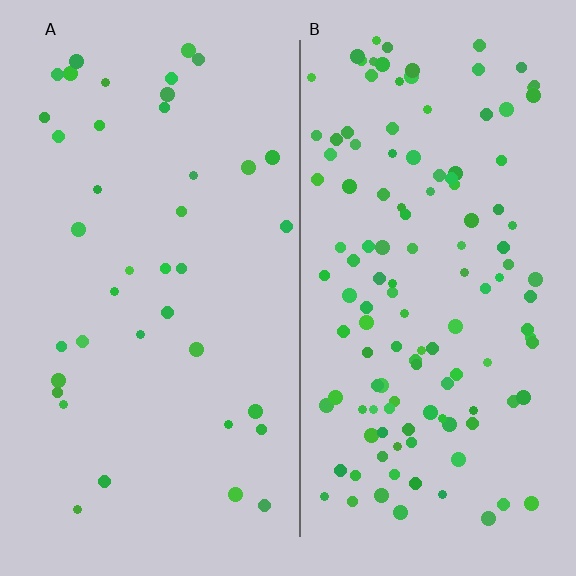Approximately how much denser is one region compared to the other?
Approximately 3.2× — region B over region A.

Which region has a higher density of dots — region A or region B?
B (the right).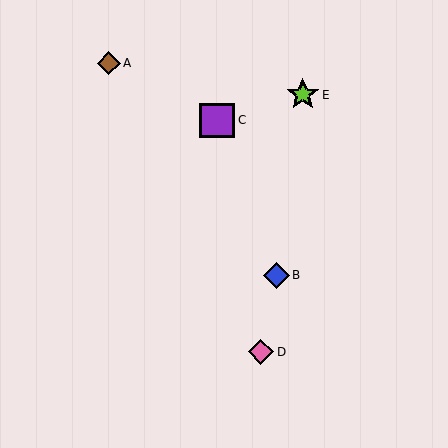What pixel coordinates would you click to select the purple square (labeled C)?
Click at (217, 120) to select the purple square C.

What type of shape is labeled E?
Shape E is a lime star.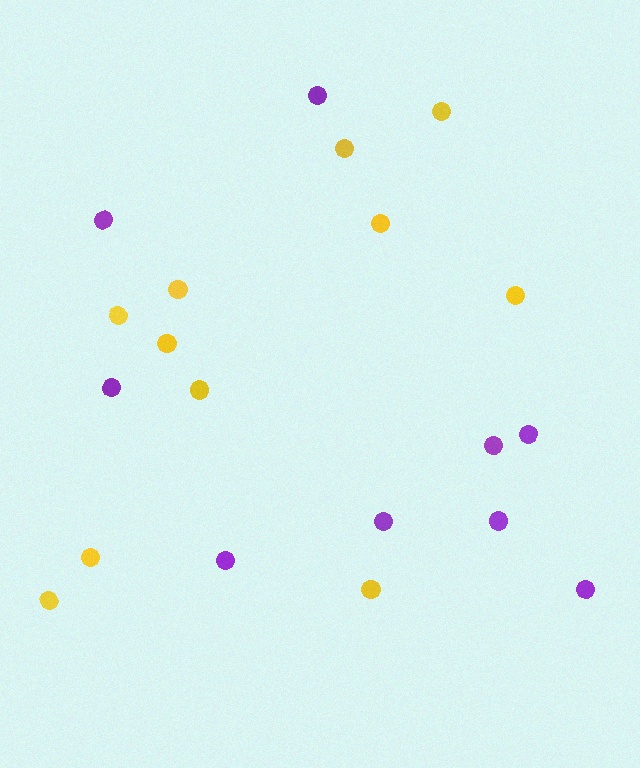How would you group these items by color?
There are 2 groups: one group of yellow circles (11) and one group of purple circles (9).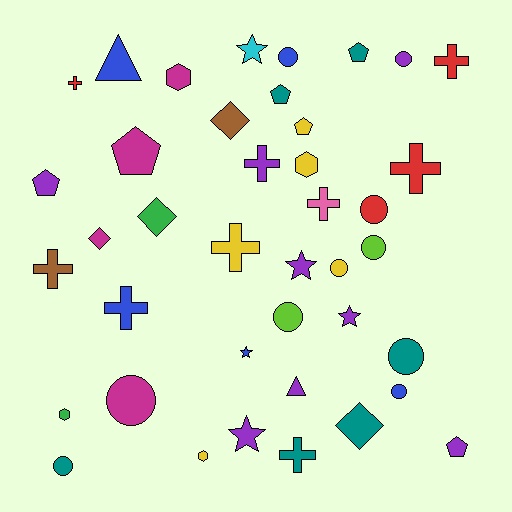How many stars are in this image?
There are 5 stars.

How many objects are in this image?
There are 40 objects.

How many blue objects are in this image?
There are 5 blue objects.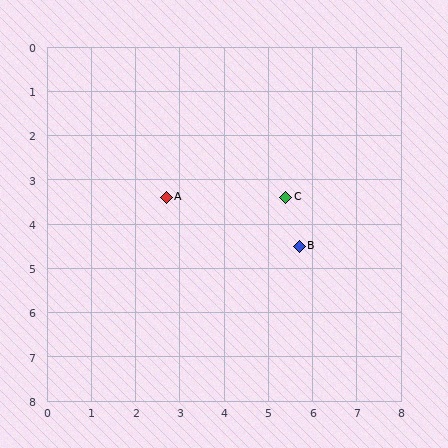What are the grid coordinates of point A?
Point A is at approximately (2.7, 3.4).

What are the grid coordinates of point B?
Point B is at approximately (5.7, 4.5).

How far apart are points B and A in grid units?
Points B and A are about 3.2 grid units apart.